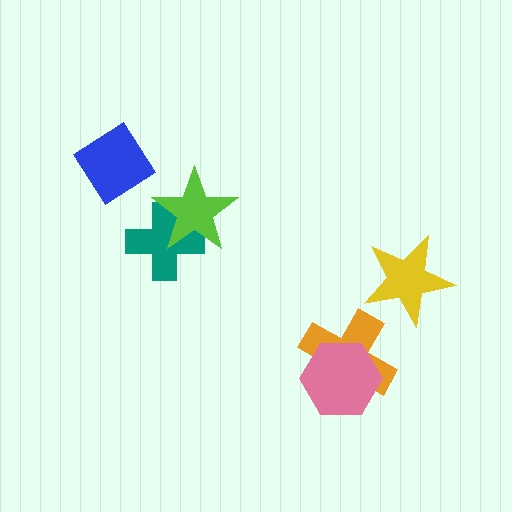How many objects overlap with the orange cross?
1 object overlaps with the orange cross.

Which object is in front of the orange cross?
The pink hexagon is in front of the orange cross.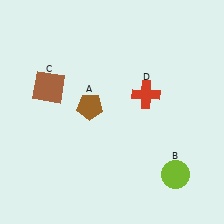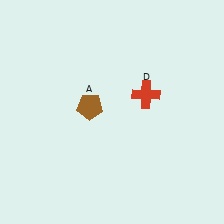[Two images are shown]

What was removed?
The brown square (C), the lime circle (B) were removed in Image 2.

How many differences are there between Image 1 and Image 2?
There are 2 differences between the two images.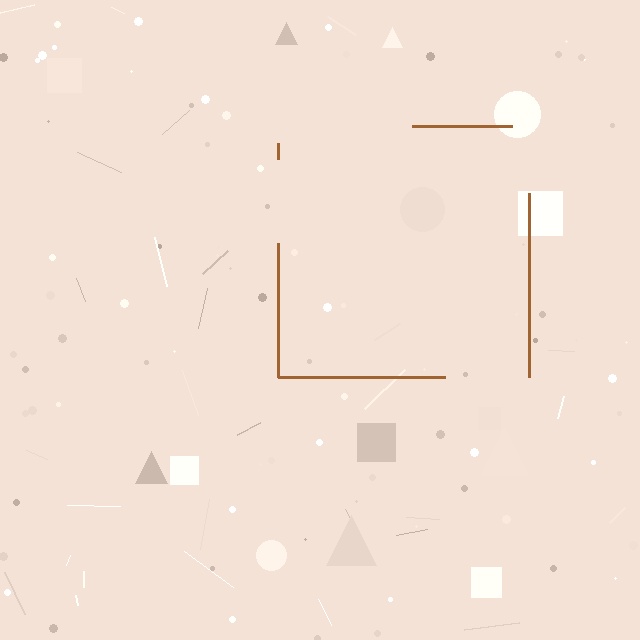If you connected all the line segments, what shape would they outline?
They would outline a square.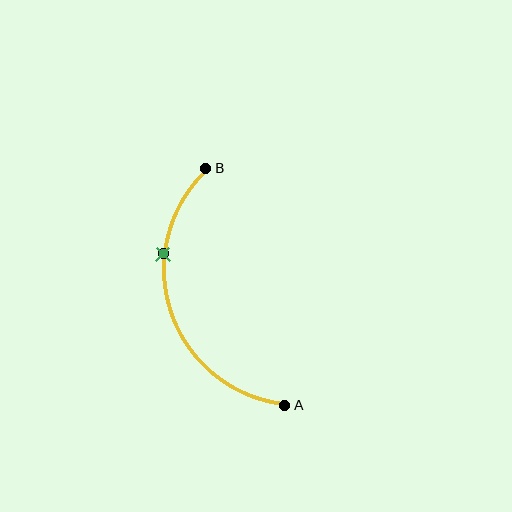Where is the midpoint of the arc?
The arc midpoint is the point on the curve farthest from the straight line joining A and B. It sits to the left of that line.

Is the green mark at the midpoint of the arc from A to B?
No. The green mark lies on the arc but is closer to endpoint B. The arc midpoint would be at the point on the curve equidistant along the arc from both A and B.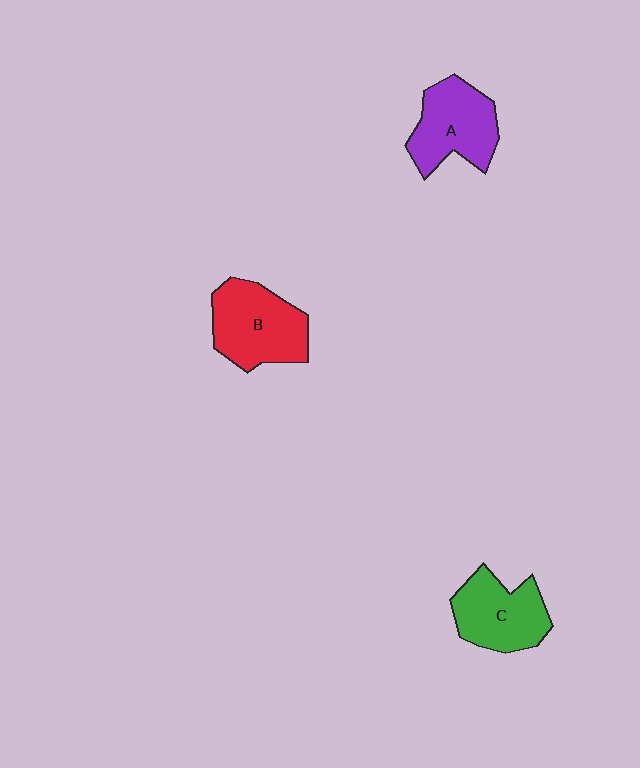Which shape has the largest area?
Shape B (red).